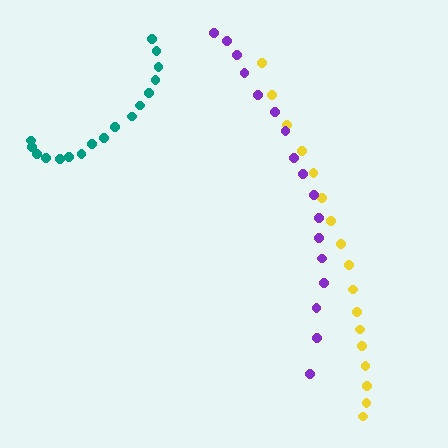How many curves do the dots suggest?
There are 3 distinct paths.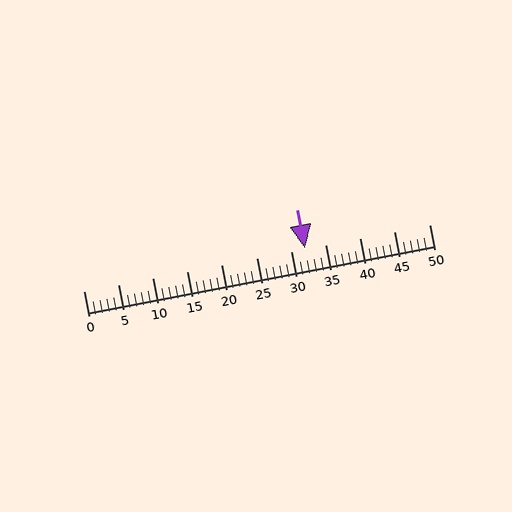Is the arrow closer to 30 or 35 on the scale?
The arrow is closer to 30.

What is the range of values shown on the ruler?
The ruler shows values from 0 to 50.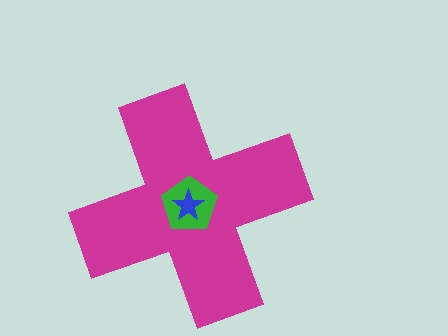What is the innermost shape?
The blue star.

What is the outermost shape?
The magenta cross.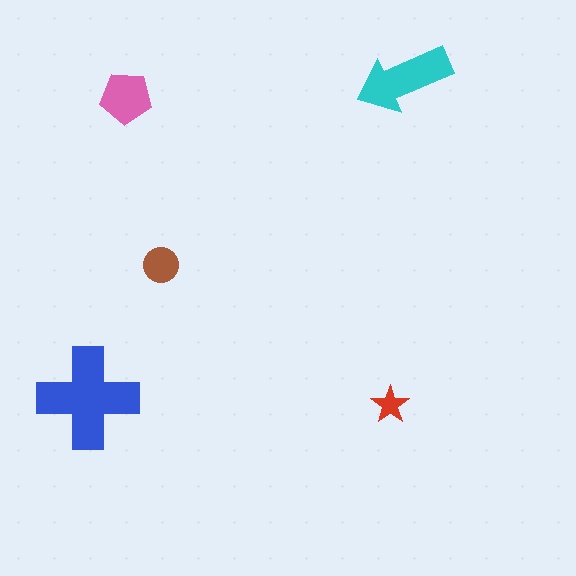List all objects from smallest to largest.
The red star, the brown circle, the pink pentagon, the cyan arrow, the blue cross.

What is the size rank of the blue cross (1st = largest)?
1st.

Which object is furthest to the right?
The cyan arrow is rightmost.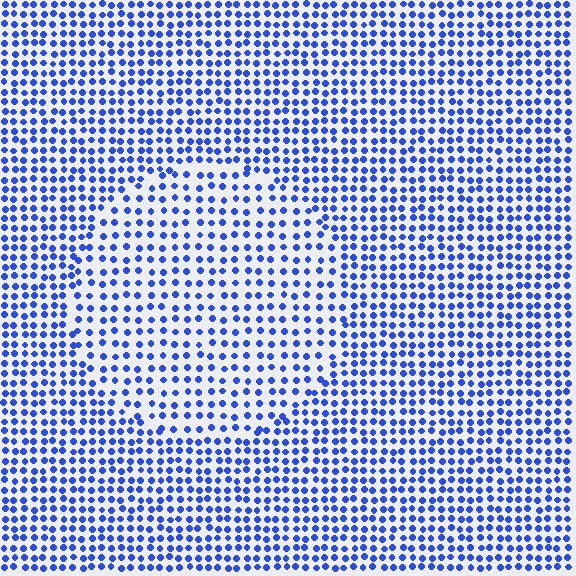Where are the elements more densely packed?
The elements are more densely packed outside the circle boundary.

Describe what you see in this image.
The image contains small blue elements arranged at two different densities. A circle-shaped region is visible where the elements are less densely packed than the surrounding area.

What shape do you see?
I see a circle.